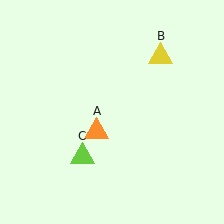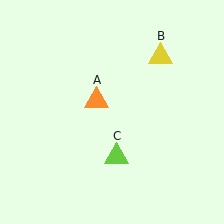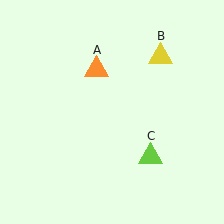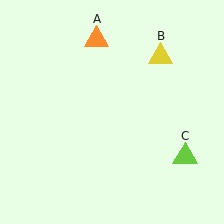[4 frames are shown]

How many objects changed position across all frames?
2 objects changed position: orange triangle (object A), lime triangle (object C).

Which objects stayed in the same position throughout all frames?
Yellow triangle (object B) remained stationary.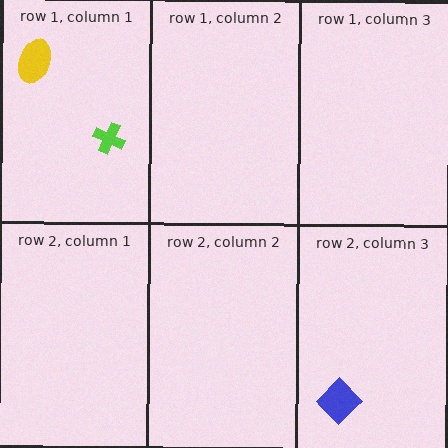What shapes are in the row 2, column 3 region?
The blue diamond.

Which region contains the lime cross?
The row 1, column 1 region.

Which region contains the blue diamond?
The row 2, column 3 region.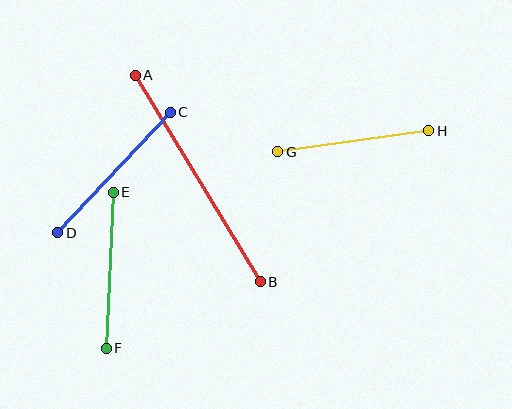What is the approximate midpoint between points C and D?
The midpoint is at approximately (114, 173) pixels.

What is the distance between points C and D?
The distance is approximately 165 pixels.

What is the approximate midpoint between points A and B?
The midpoint is at approximately (198, 178) pixels.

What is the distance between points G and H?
The distance is approximately 152 pixels.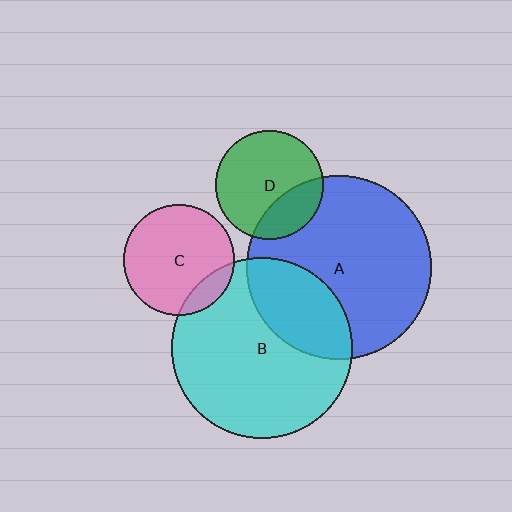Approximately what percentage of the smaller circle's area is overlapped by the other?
Approximately 15%.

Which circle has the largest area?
Circle A (blue).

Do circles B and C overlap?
Yes.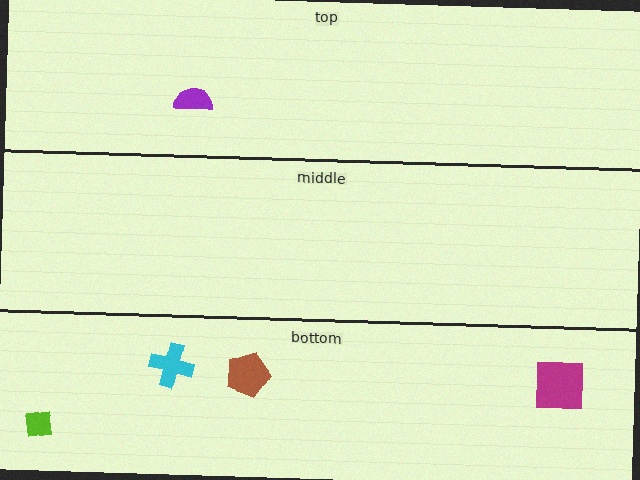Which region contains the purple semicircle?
The top region.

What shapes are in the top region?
The purple semicircle.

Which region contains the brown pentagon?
The bottom region.